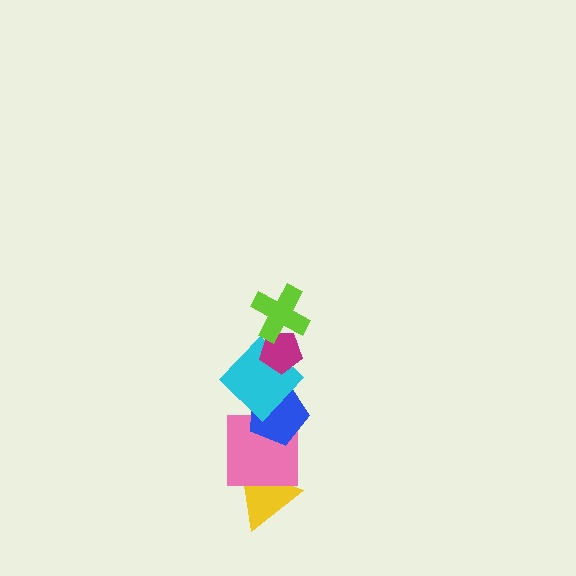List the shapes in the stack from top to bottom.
From top to bottom: the lime cross, the magenta pentagon, the cyan diamond, the blue pentagon, the pink square, the yellow triangle.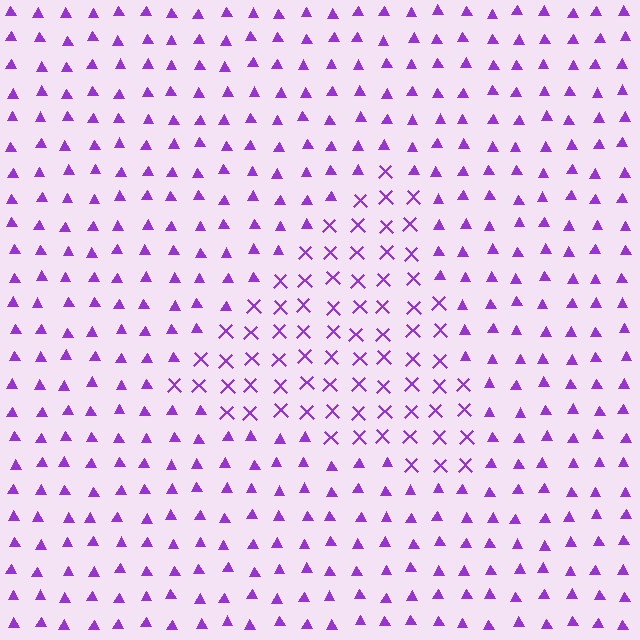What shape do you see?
I see a triangle.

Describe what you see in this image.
The image is filled with small purple elements arranged in a uniform grid. A triangle-shaped region contains X marks, while the surrounding area contains triangles. The boundary is defined purely by the change in element shape.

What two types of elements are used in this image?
The image uses X marks inside the triangle region and triangles outside it.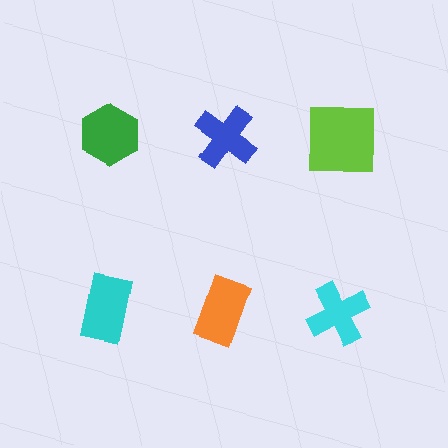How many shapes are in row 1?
3 shapes.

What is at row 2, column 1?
A cyan rectangle.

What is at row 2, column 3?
A cyan cross.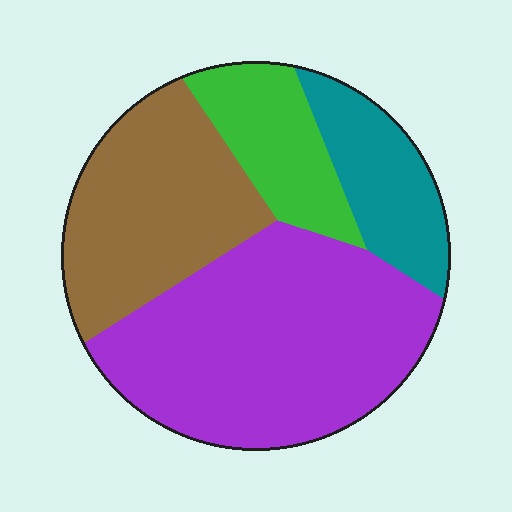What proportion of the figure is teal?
Teal takes up about one eighth (1/8) of the figure.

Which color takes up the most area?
Purple, at roughly 45%.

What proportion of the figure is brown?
Brown takes up about one quarter (1/4) of the figure.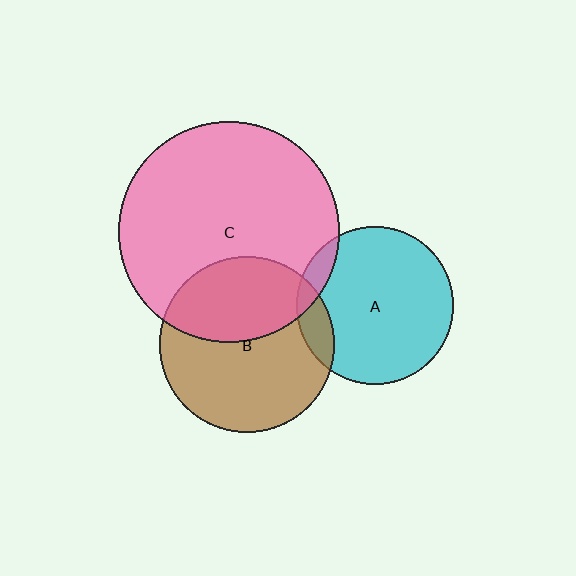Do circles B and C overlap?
Yes.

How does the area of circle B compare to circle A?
Approximately 1.2 times.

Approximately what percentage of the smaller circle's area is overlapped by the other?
Approximately 40%.